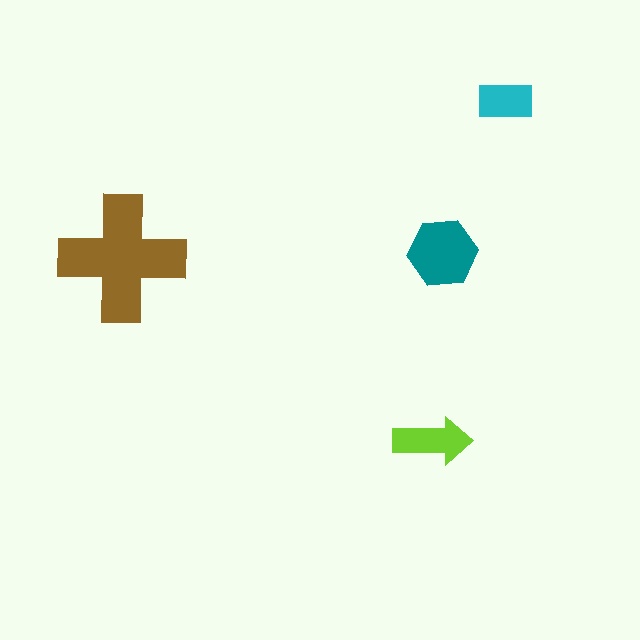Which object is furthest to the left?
The brown cross is leftmost.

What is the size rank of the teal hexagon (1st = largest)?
2nd.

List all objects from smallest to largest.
The cyan rectangle, the lime arrow, the teal hexagon, the brown cross.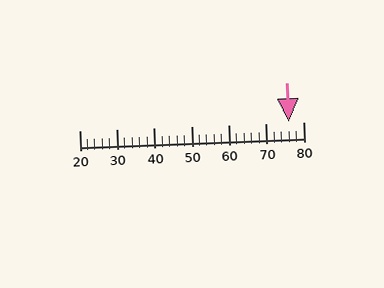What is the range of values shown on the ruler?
The ruler shows values from 20 to 80.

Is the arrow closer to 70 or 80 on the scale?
The arrow is closer to 80.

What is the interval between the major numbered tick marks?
The major tick marks are spaced 10 units apart.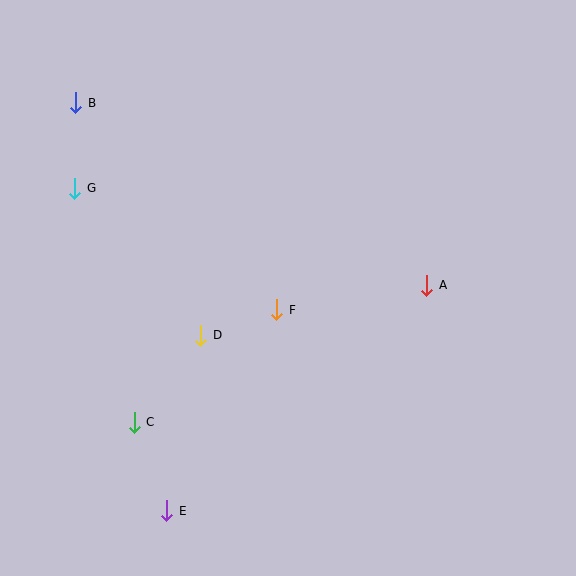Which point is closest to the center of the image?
Point F at (277, 310) is closest to the center.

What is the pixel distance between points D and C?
The distance between D and C is 109 pixels.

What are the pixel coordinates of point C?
Point C is at (134, 422).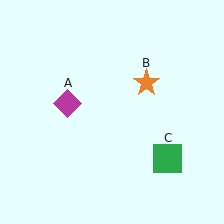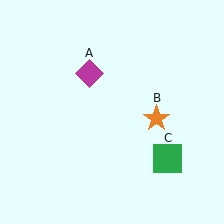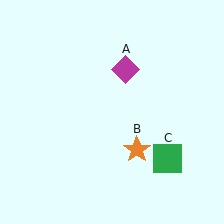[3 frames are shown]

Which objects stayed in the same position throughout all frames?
Green square (object C) remained stationary.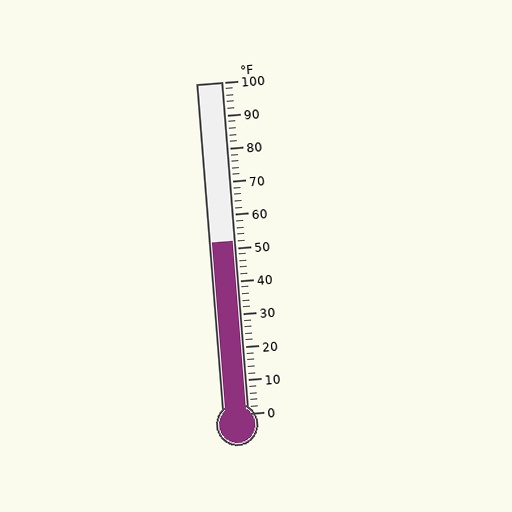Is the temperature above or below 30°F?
The temperature is above 30°F.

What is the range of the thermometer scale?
The thermometer scale ranges from 0°F to 100°F.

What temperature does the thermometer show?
The thermometer shows approximately 52°F.